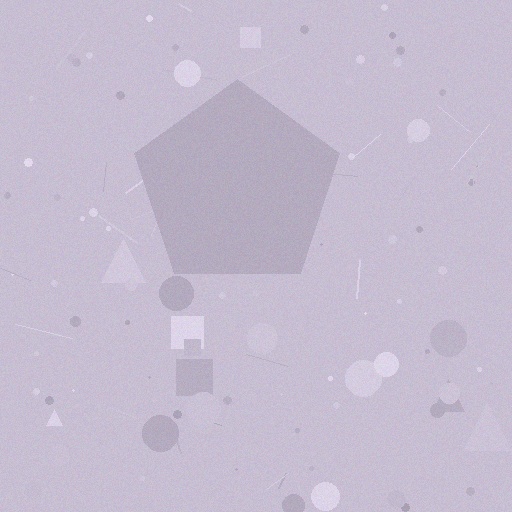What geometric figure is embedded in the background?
A pentagon is embedded in the background.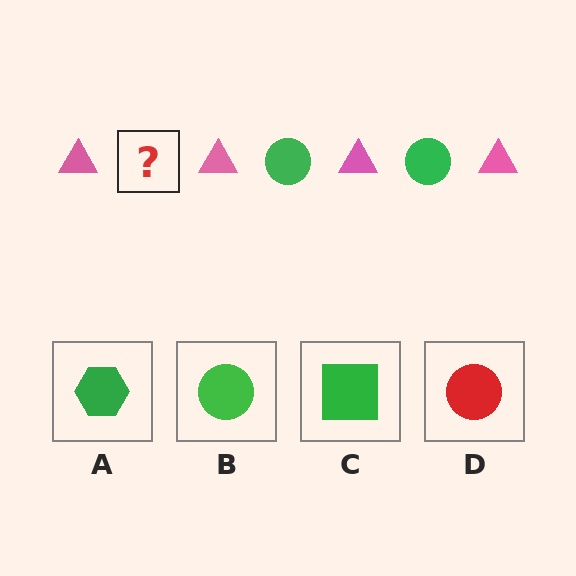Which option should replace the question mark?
Option B.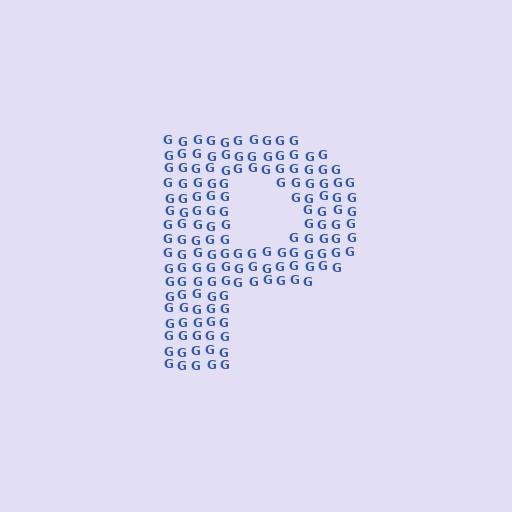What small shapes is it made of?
It is made of small letter G's.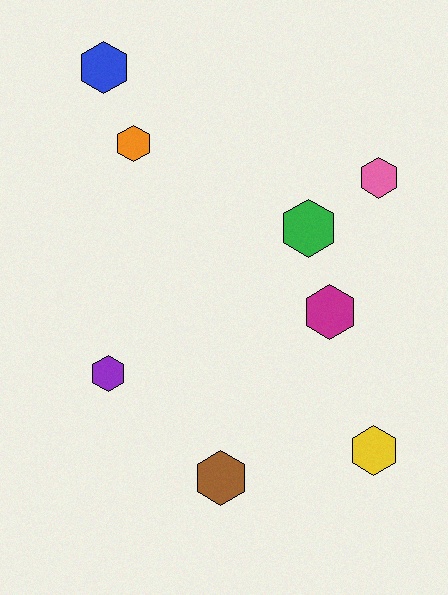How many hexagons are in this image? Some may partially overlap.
There are 8 hexagons.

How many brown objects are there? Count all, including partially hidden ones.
There is 1 brown object.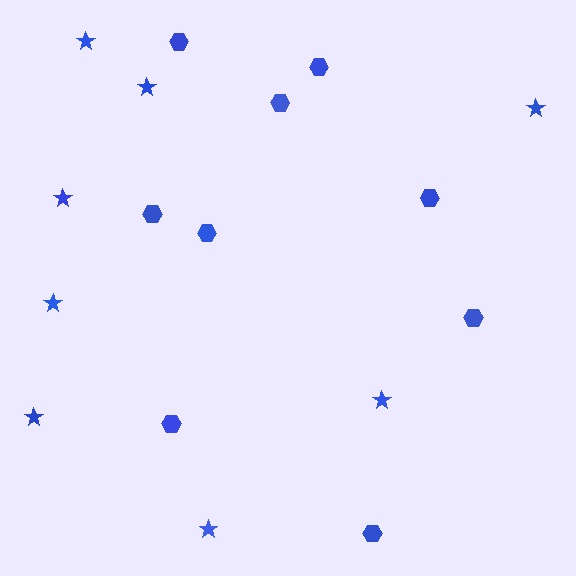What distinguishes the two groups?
There are 2 groups: one group of hexagons (9) and one group of stars (8).